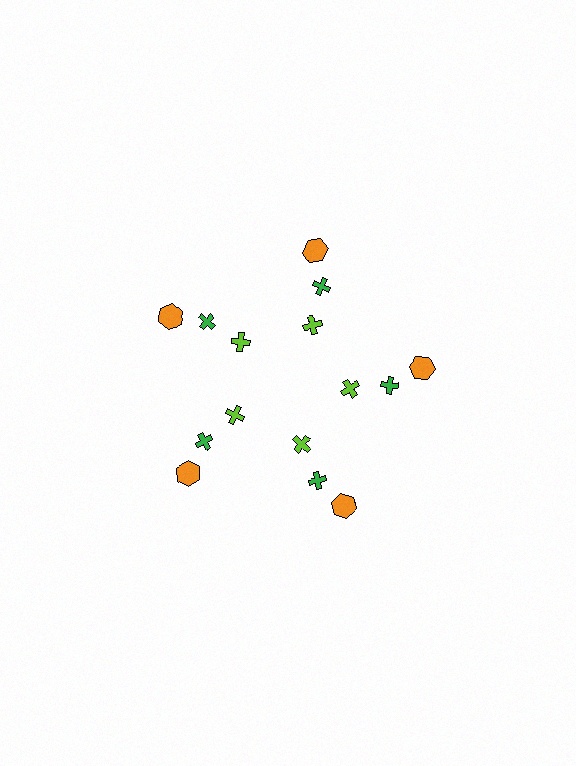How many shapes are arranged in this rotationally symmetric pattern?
There are 15 shapes, arranged in 5 groups of 3.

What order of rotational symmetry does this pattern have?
This pattern has 5-fold rotational symmetry.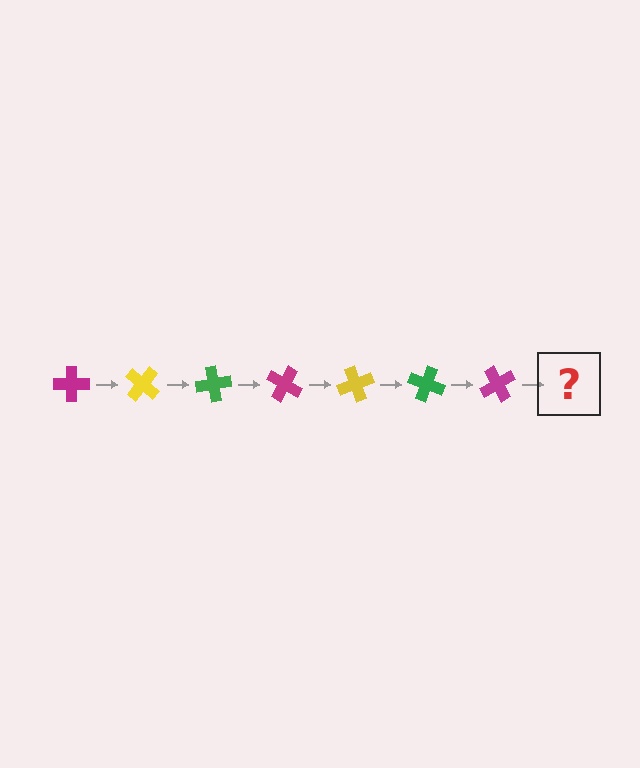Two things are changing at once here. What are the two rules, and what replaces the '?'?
The two rules are that it rotates 40 degrees each step and the color cycles through magenta, yellow, and green. The '?' should be a yellow cross, rotated 280 degrees from the start.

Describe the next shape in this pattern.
It should be a yellow cross, rotated 280 degrees from the start.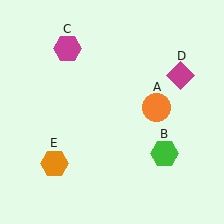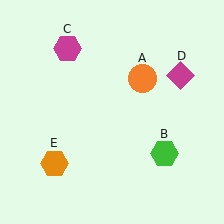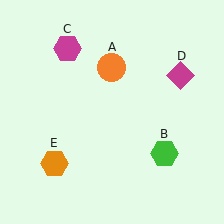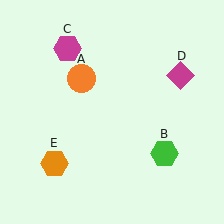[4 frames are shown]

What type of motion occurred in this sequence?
The orange circle (object A) rotated counterclockwise around the center of the scene.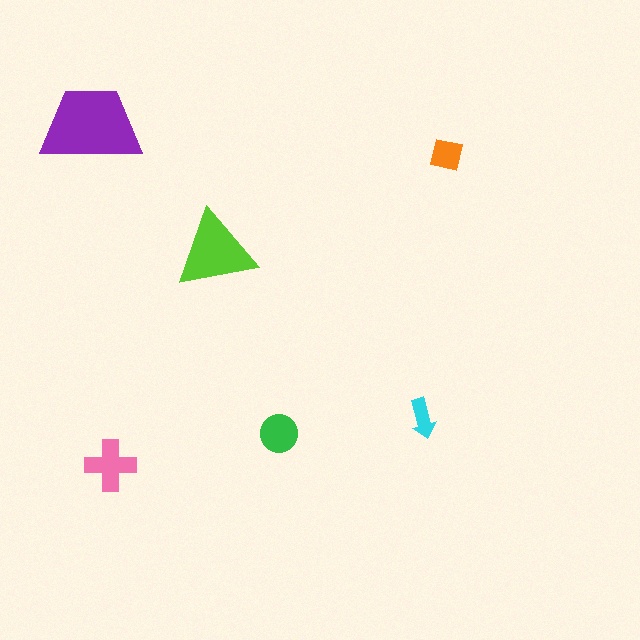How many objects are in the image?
There are 6 objects in the image.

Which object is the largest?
The purple trapezoid.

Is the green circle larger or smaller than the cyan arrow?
Larger.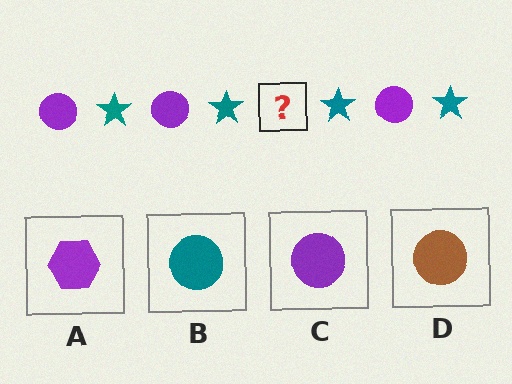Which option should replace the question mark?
Option C.